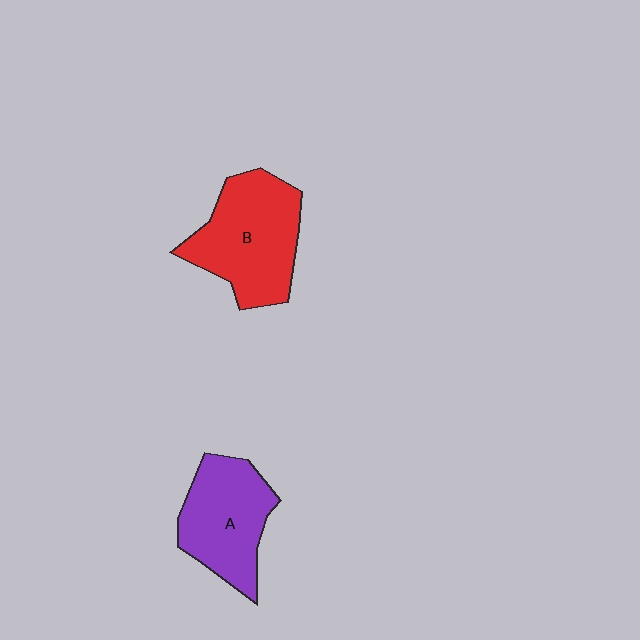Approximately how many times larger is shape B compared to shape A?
Approximately 1.2 times.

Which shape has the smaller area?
Shape A (purple).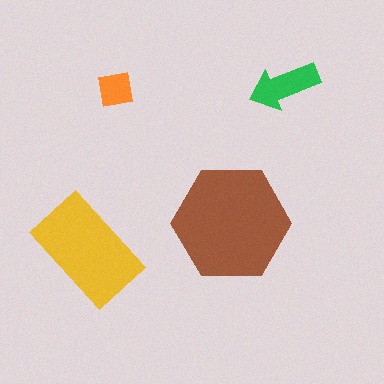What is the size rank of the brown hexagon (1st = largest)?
1st.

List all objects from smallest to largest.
The orange square, the green arrow, the yellow rectangle, the brown hexagon.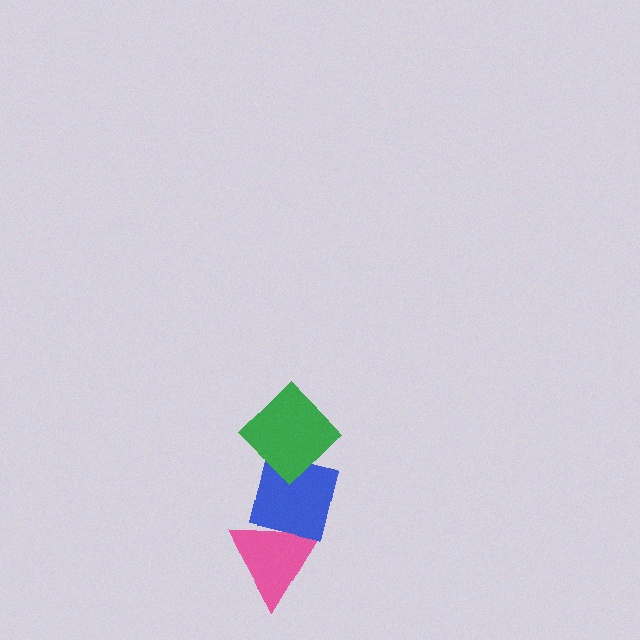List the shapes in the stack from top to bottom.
From top to bottom: the green diamond, the blue square, the pink triangle.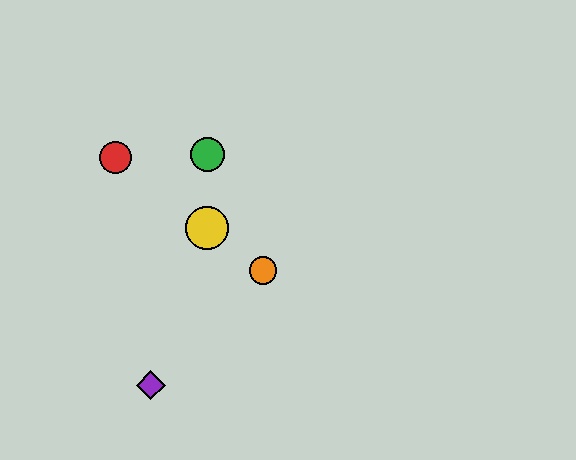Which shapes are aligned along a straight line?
The red circle, the blue diamond, the yellow circle, the orange circle are aligned along a straight line.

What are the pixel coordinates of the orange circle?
The orange circle is at (263, 271).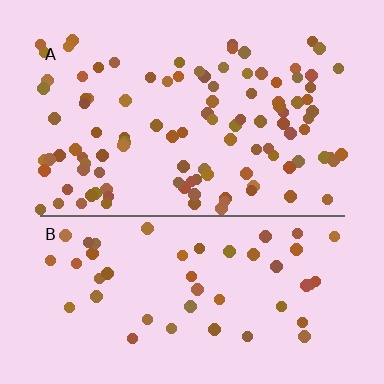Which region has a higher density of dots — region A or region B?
A (the top).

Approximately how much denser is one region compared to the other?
Approximately 2.2× — region A over region B.